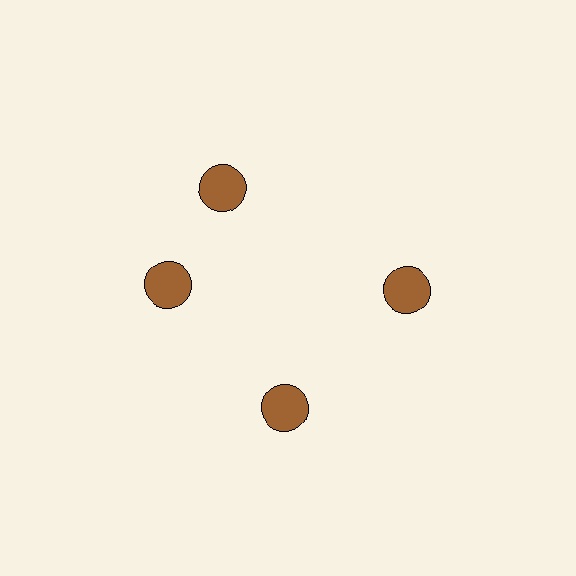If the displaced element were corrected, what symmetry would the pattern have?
It would have 4-fold rotational symmetry — the pattern would map onto itself every 90 degrees.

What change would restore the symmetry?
The symmetry would be restored by rotating it back into even spacing with its neighbors so that all 4 circles sit at equal angles and equal distance from the center.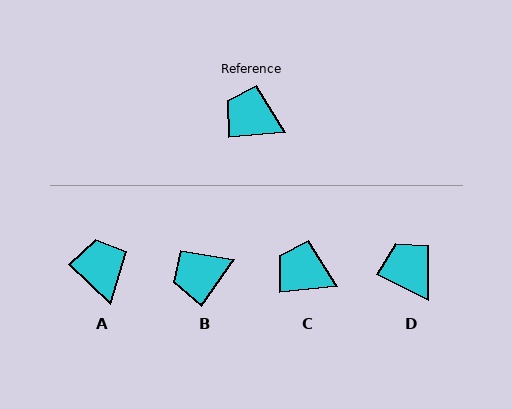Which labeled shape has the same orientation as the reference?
C.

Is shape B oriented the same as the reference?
No, it is off by about 49 degrees.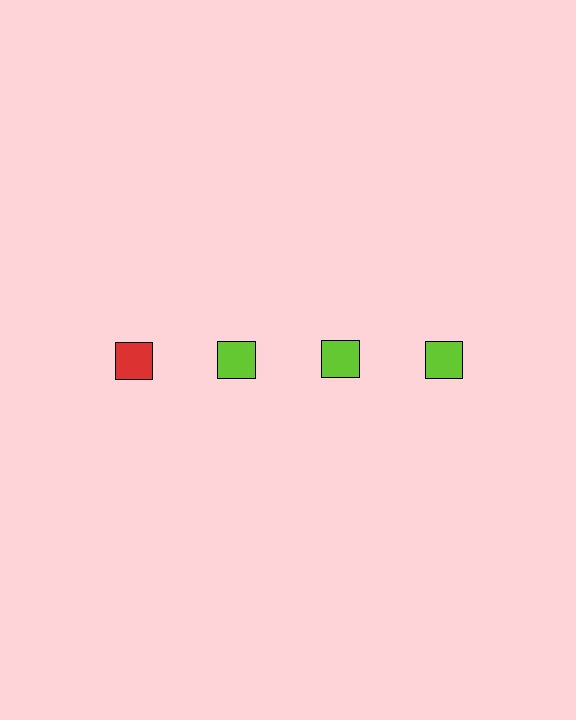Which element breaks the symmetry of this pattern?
The red square in the top row, leftmost column breaks the symmetry. All other shapes are lime squares.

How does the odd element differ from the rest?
It has a different color: red instead of lime.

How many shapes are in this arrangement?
There are 4 shapes arranged in a grid pattern.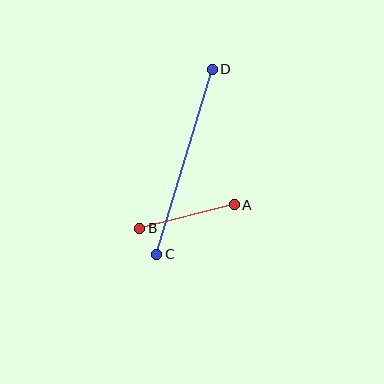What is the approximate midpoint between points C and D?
The midpoint is at approximately (185, 162) pixels.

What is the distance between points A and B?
The distance is approximately 97 pixels.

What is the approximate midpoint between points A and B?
The midpoint is at approximately (187, 216) pixels.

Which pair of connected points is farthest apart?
Points C and D are farthest apart.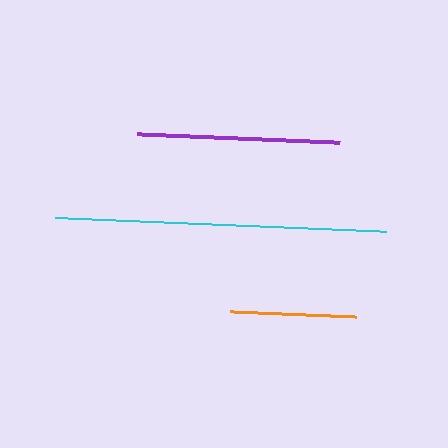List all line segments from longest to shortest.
From longest to shortest: cyan, purple, orange.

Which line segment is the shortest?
The orange line is the shortest at approximately 126 pixels.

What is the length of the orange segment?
The orange segment is approximately 126 pixels long.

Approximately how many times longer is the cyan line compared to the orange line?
The cyan line is approximately 2.6 times the length of the orange line.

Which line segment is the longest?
The cyan line is the longest at approximately 330 pixels.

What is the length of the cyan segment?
The cyan segment is approximately 330 pixels long.